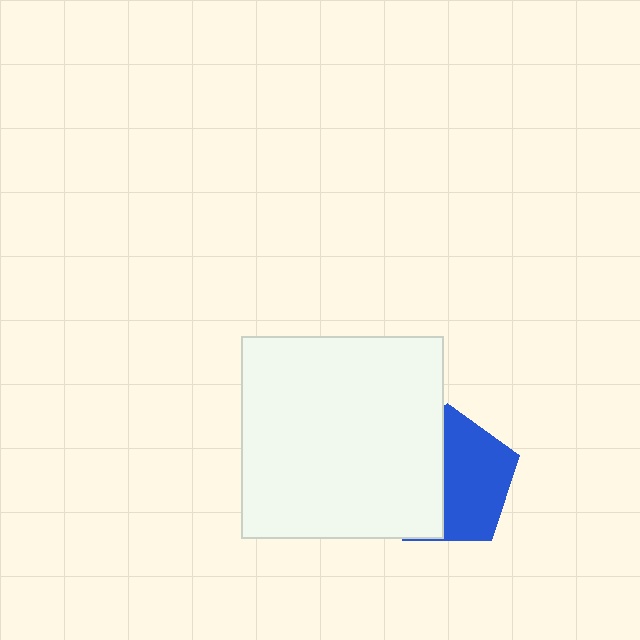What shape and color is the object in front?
The object in front is a white square.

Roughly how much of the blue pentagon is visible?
About half of it is visible (roughly 54%).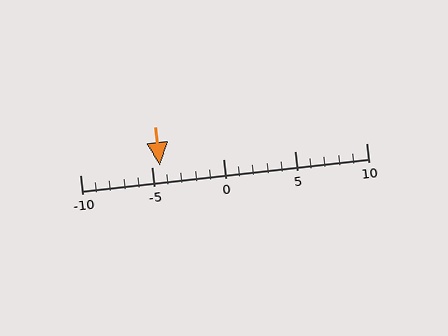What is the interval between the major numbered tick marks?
The major tick marks are spaced 5 units apart.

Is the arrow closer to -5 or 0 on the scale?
The arrow is closer to -5.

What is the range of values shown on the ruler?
The ruler shows values from -10 to 10.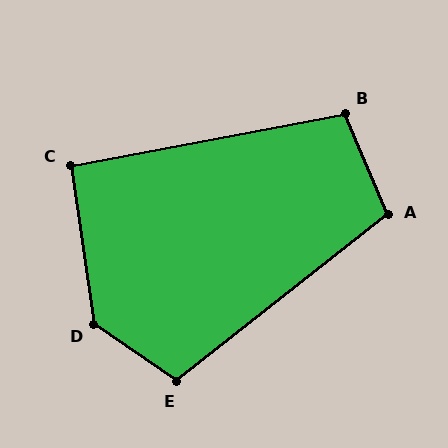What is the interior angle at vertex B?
Approximately 102 degrees (obtuse).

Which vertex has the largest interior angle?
D, at approximately 133 degrees.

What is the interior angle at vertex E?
Approximately 107 degrees (obtuse).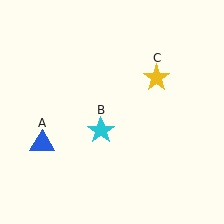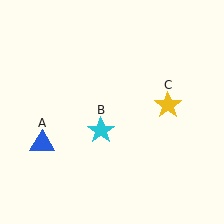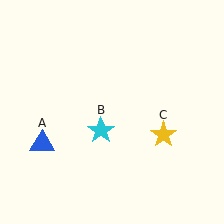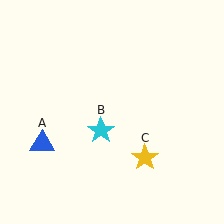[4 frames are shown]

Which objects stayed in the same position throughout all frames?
Blue triangle (object A) and cyan star (object B) remained stationary.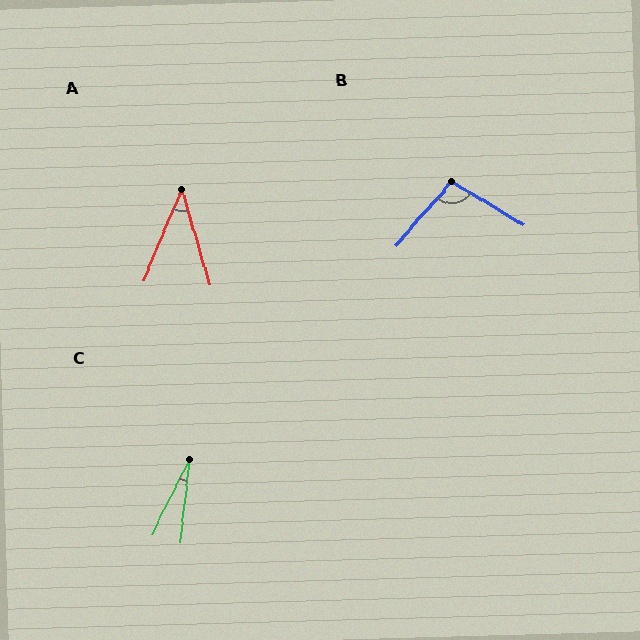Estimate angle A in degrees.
Approximately 39 degrees.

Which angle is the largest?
B, at approximately 100 degrees.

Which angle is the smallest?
C, at approximately 20 degrees.